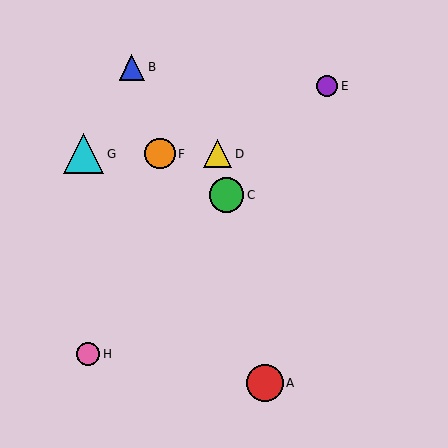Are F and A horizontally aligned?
No, F is at y≈154 and A is at y≈383.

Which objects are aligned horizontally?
Objects D, F, G are aligned horizontally.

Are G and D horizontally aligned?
Yes, both are at y≈154.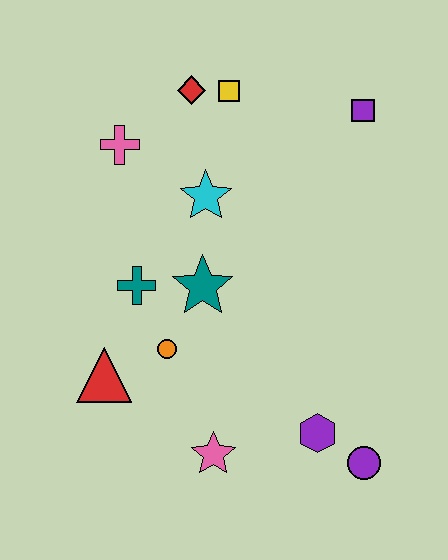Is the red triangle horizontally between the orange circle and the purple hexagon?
No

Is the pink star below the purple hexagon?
Yes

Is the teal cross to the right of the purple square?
No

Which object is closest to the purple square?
The yellow square is closest to the purple square.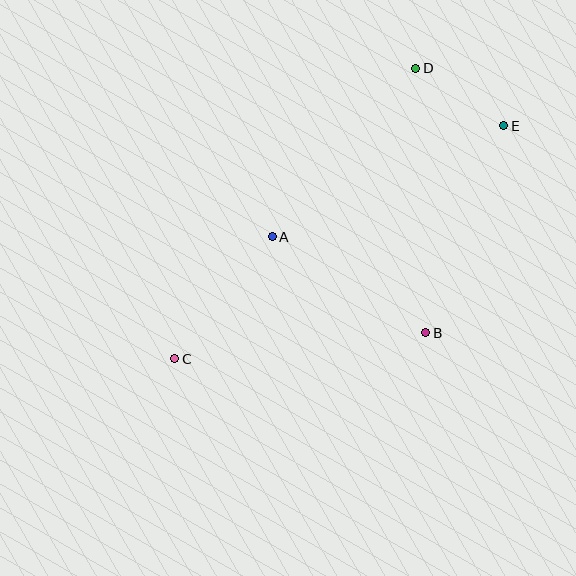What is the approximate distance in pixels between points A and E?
The distance between A and E is approximately 257 pixels.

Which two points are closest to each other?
Points D and E are closest to each other.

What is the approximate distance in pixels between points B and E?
The distance between B and E is approximately 221 pixels.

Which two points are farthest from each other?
Points C and E are farthest from each other.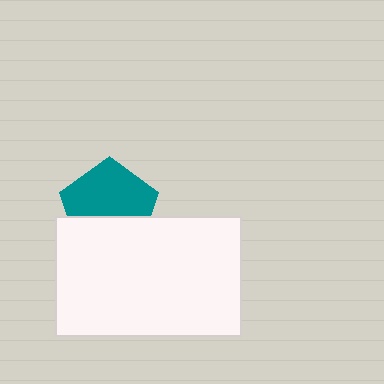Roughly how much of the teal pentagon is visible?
About half of it is visible (roughly 60%).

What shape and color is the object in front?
The object in front is a white rectangle.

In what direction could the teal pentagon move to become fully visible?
The teal pentagon could move up. That would shift it out from behind the white rectangle entirely.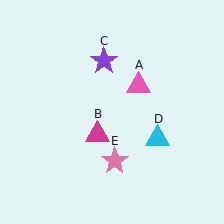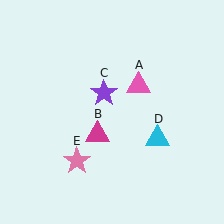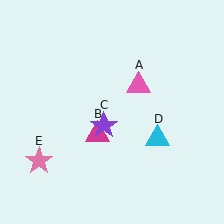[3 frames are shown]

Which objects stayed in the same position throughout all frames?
Pink triangle (object A) and magenta triangle (object B) and cyan triangle (object D) remained stationary.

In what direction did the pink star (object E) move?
The pink star (object E) moved left.